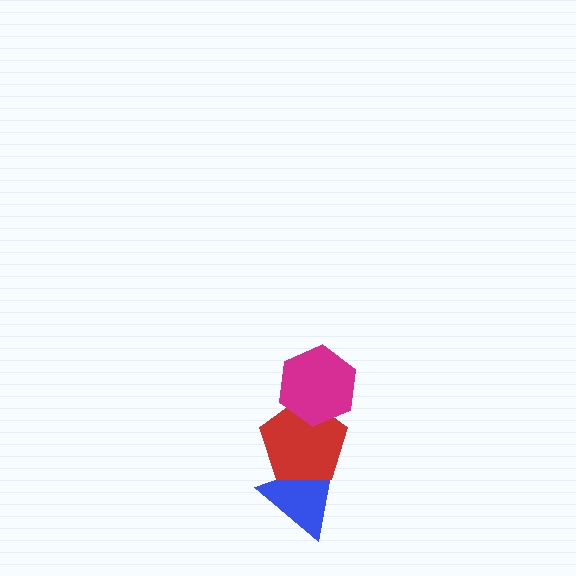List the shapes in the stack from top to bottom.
From top to bottom: the magenta hexagon, the red pentagon, the blue triangle.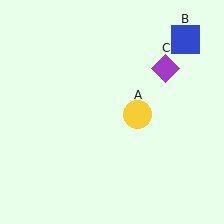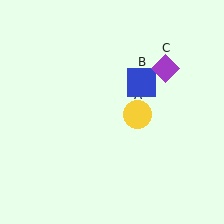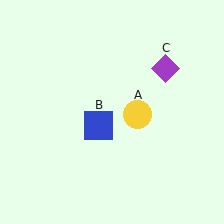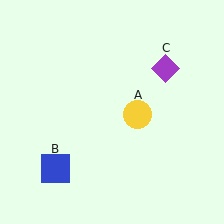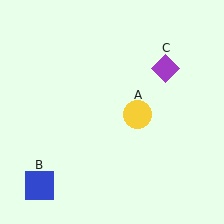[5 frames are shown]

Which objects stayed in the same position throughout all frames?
Yellow circle (object A) and purple diamond (object C) remained stationary.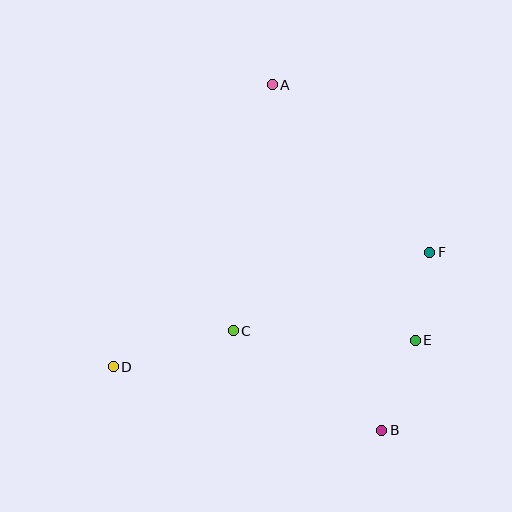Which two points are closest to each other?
Points E and F are closest to each other.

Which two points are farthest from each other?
Points A and B are farthest from each other.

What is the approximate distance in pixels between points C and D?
The distance between C and D is approximately 125 pixels.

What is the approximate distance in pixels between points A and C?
The distance between A and C is approximately 249 pixels.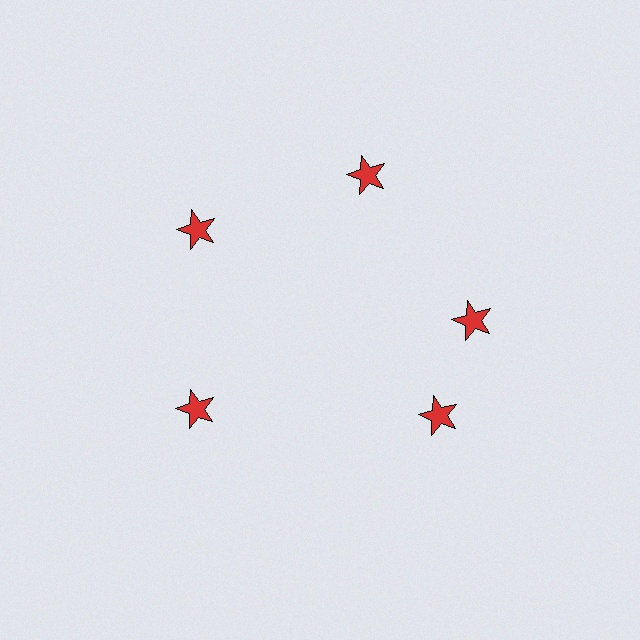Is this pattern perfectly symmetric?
No. The 5 red stars are arranged in a ring, but one element near the 5 o'clock position is rotated out of alignment along the ring, breaking the 5-fold rotational symmetry.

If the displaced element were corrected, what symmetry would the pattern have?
It would have 5-fold rotational symmetry — the pattern would map onto itself every 72 degrees.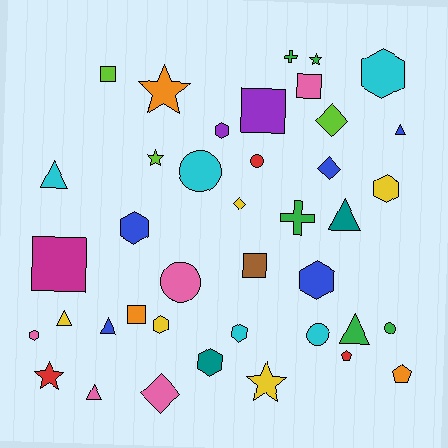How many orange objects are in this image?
There are 3 orange objects.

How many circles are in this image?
There are 5 circles.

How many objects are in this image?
There are 40 objects.